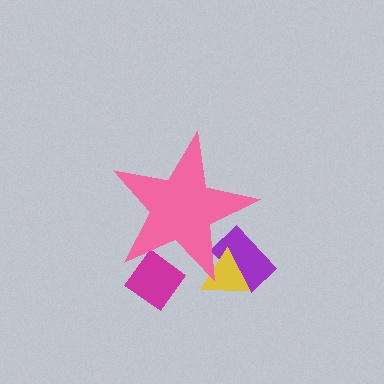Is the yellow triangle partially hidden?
Yes, the yellow triangle is partially hidden behind the pink star.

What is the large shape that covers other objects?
A pink star.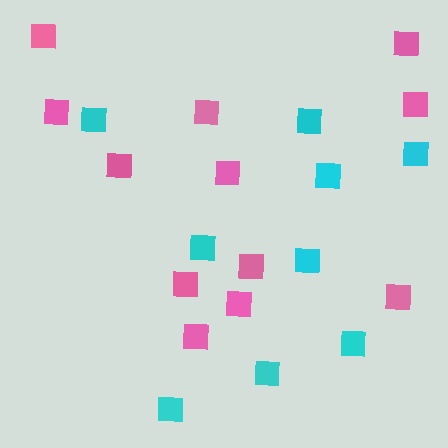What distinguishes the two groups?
There are 2 groups: one group of cyan squares (9) and one group of pink squares (12).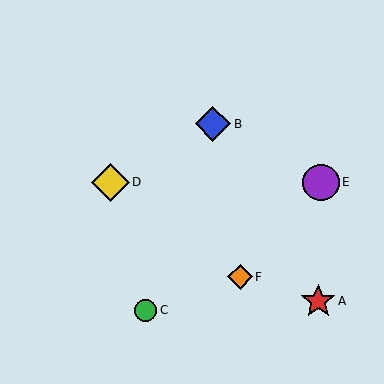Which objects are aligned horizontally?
Objects D, E are aligned horizontally.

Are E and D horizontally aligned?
Yes, both are at y≈182.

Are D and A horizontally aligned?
No, D is at y≈182 and A is at y≈301.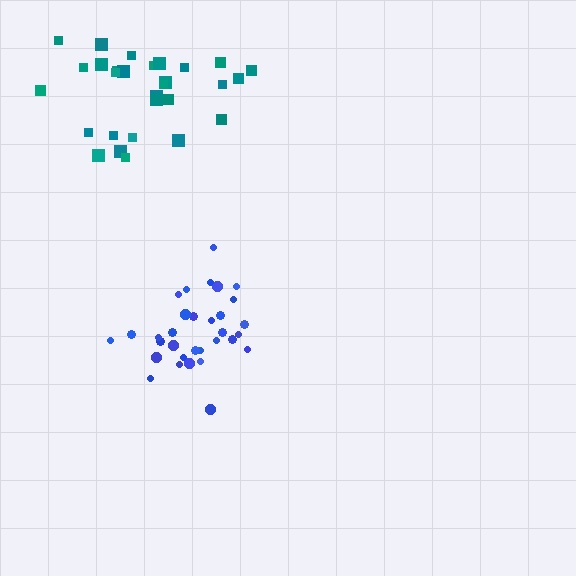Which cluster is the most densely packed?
Blue.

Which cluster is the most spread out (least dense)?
Teal.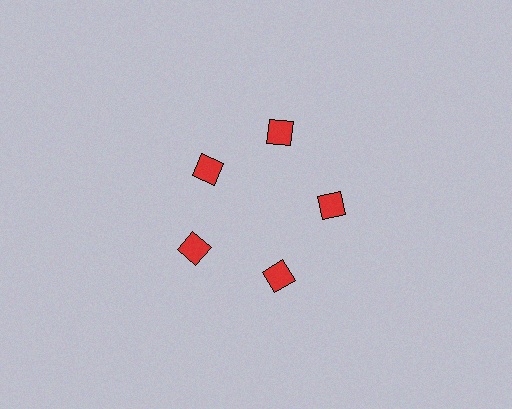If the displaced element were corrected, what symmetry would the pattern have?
It would have 5-fold rotational symmetry — the pattern would map onto itself every 72 degrees.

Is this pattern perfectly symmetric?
No. The 5 red squares are arranged in a ring, but one element near the 10 o'clock position is pulled inward toward the center, breaking the 5-fold rotational symmetry.